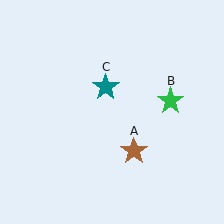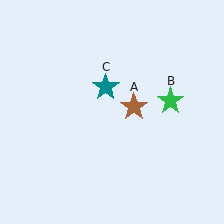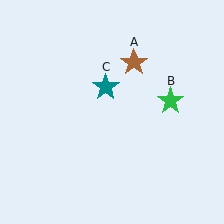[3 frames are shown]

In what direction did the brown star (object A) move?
The brown star (object A) moved up.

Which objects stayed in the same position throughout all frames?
Green star (object B) and teal star (object C) remained stationary.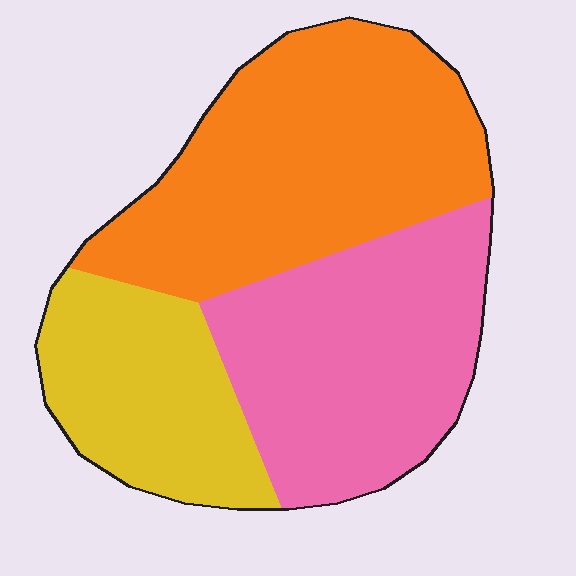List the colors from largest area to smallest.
From largest to smallest: orange, pink, yellow.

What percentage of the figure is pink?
Pink takes up between a quarter and a half of the figure.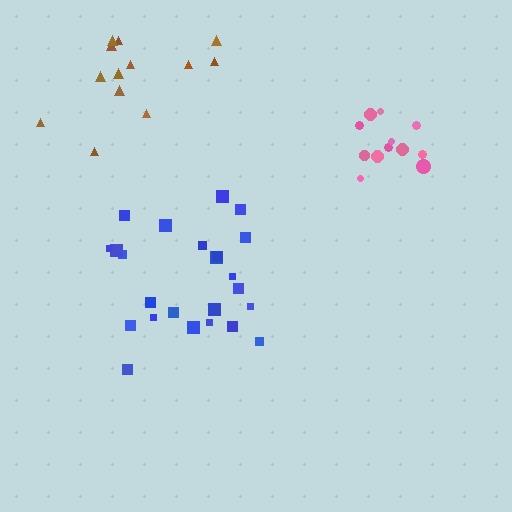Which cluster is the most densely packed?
Pink.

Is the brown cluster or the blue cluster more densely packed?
Blue.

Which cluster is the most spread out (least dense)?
Brown.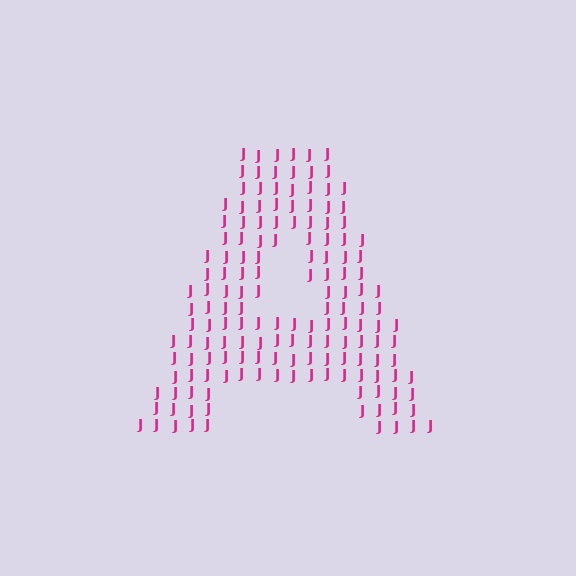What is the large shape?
The large shape is the letter A.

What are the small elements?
The small elements are letter J's.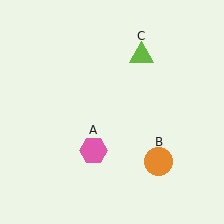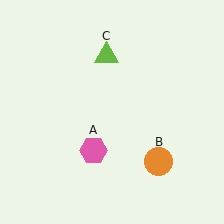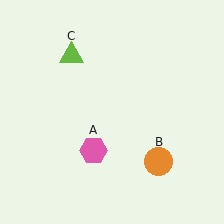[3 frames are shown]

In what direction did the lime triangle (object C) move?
The lime triangle (object C) moved left.